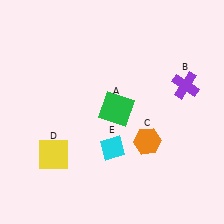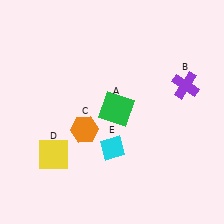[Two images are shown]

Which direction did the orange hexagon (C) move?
The orange hexagon (C) moved left.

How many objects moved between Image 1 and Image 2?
1 object moved between the two images.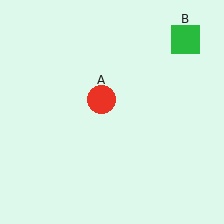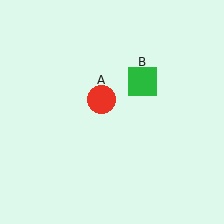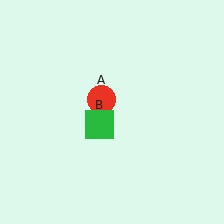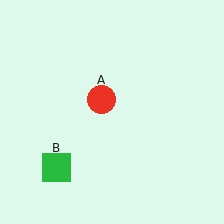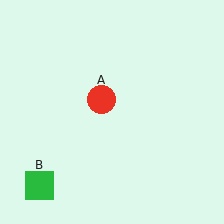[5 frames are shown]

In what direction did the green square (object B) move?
The green square (object B) moved down and to the left.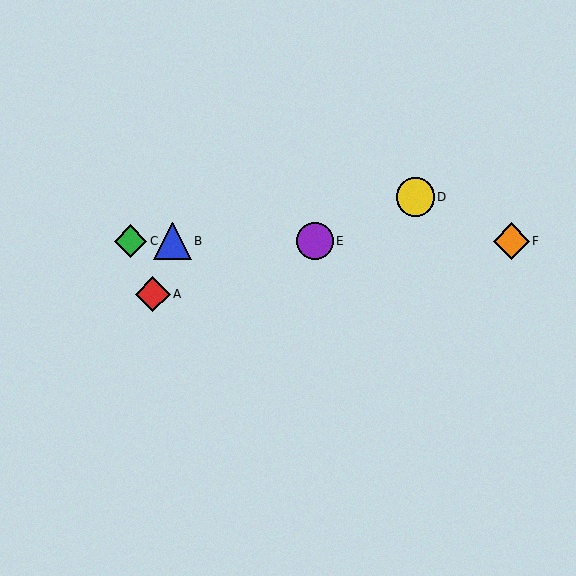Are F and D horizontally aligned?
No, F is at y≈241 and D is at y≈197.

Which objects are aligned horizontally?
Objects B, C, E, F are aligned horizontally.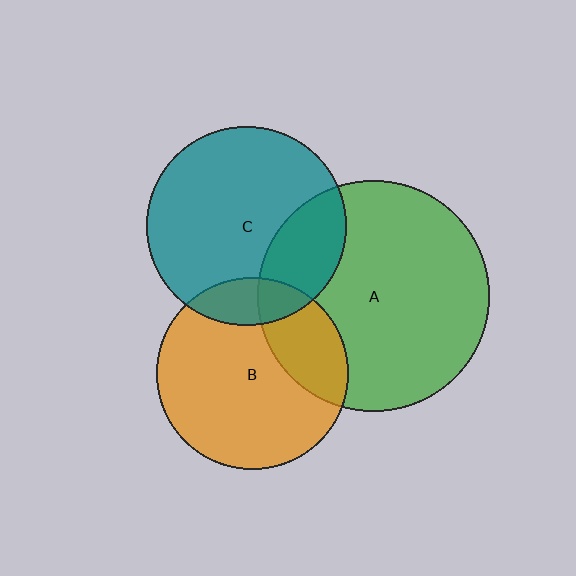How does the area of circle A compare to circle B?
Approximately 1.5 times.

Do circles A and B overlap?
Yes.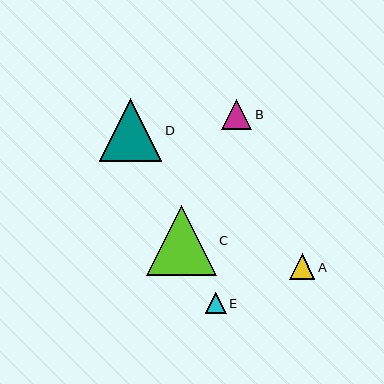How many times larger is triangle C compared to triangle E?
Triangle C is approximately 3.3 times the size of triangle E.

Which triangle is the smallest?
Triangle E is the smallest with a size of approximately 21 pixels.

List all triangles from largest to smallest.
From largest to smallest: C, D, B, A, E.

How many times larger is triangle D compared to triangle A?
Triangle D is approximately 2.5 times the size of triangle A.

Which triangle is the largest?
Triangle C is the largest with a size of approximately 70 pixels.